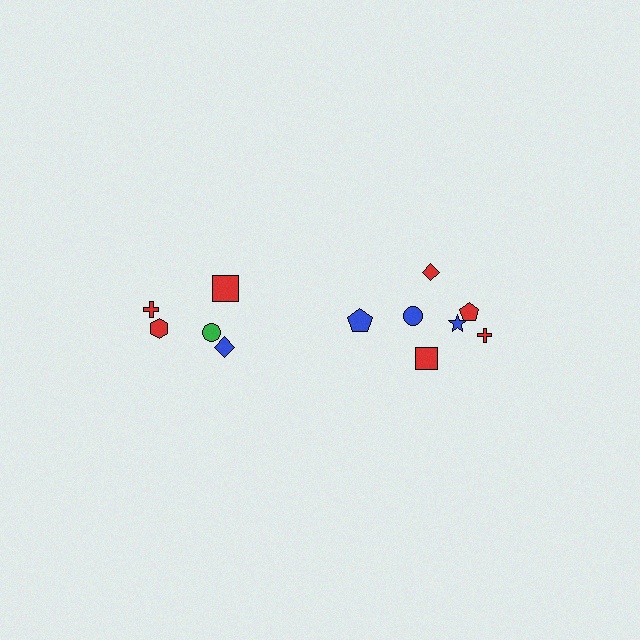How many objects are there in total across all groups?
There are 12 objects.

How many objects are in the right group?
There are 7 objects.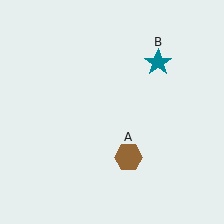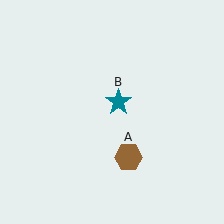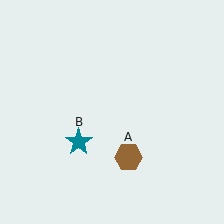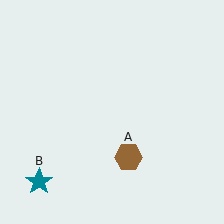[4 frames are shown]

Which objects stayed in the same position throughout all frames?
Brown hexagon (object A) remained stationary.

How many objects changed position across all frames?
1 object changed position: teal star (object B).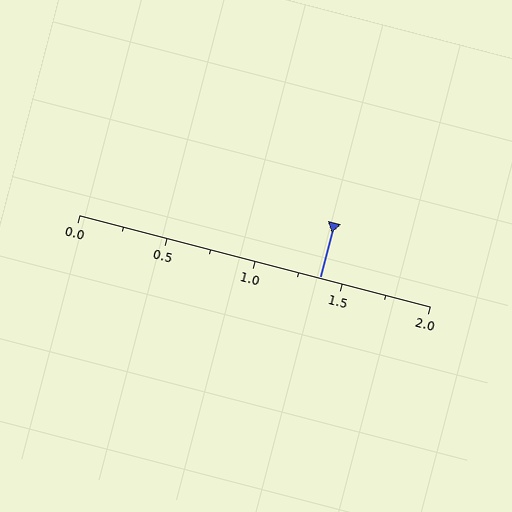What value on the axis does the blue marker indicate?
The marker indicates approximately 1.38.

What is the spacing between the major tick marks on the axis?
The major ticks are spaced 0.5 apart.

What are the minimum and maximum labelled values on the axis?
The axis runs from 0.0 to 2.0.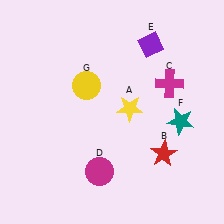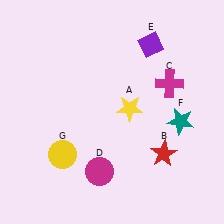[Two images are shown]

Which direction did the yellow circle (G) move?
The yellow circle (G) moved down.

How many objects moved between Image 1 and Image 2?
1 object moved between the two images.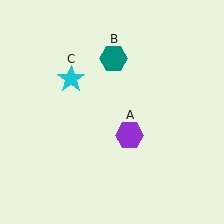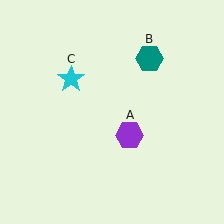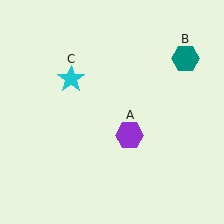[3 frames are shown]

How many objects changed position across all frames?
1 object changed position: teal hexagon (object B).